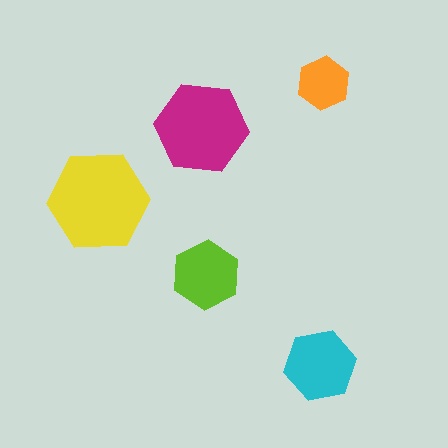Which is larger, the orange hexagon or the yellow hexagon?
The yellow one.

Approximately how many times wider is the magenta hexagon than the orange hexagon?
About 1.5 times wider.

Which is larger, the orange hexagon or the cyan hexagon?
The cyan one.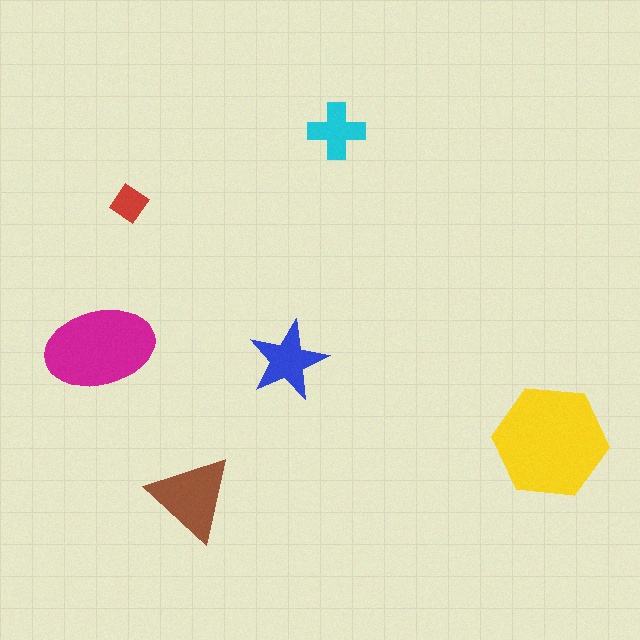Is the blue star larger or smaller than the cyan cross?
Larger.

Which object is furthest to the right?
The yellow hexagon is rightmost.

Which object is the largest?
The yellow hexagon.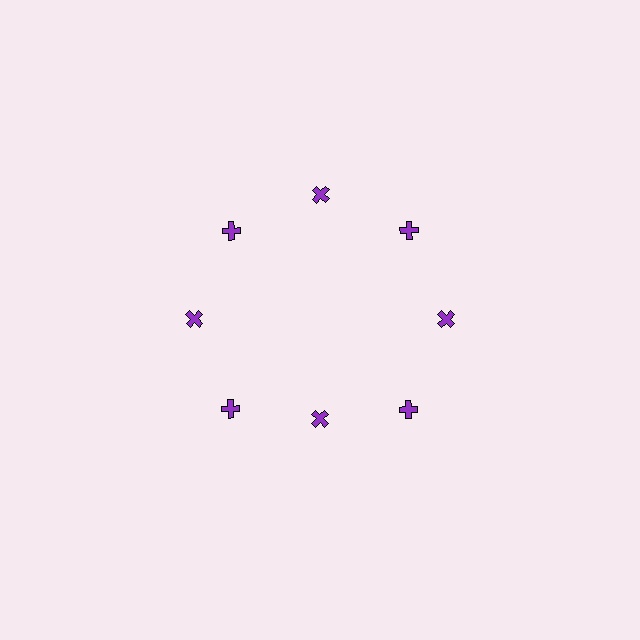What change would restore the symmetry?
The symmetry would be restored by moving it outward, back onto the ring so that all 8 crosses sit at equal angles and equal distance from the center.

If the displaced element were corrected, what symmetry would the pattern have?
It would have 8-fold rotational symmetry — the pattern would map onto itself every 45 degrees.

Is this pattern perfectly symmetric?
No. The 8 purple crosses are arranged in a ring, but one element near the 6 o'clock position is pulled inward toward the center, breaking the 8-fold rotational symmetry.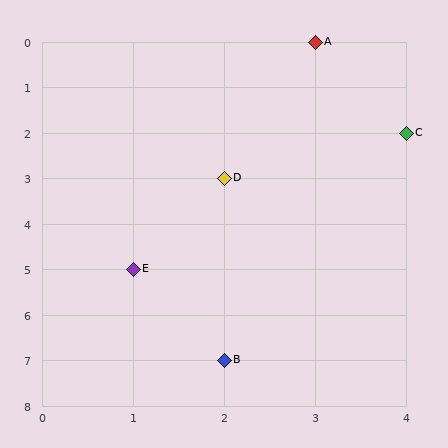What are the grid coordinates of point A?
Point A is at grid coordinates (3, 0).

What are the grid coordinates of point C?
Point C is at grid coordinates (4, 2).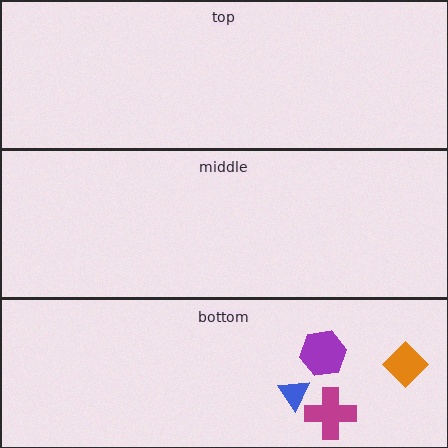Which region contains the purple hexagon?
The bottom region.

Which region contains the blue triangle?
The bottom region.